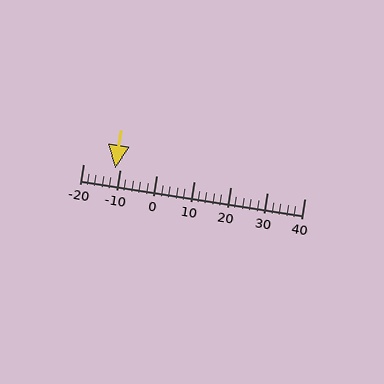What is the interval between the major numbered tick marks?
The major tick marks are spaced 10 units apart.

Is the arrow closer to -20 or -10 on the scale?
The arrow is closer to -10.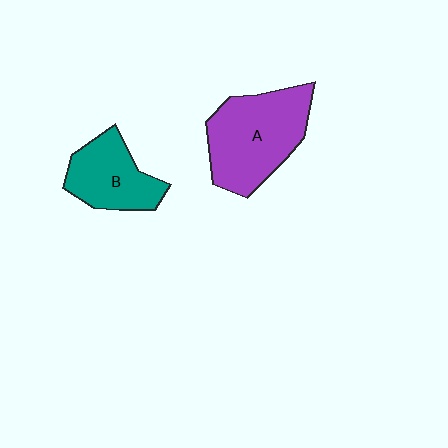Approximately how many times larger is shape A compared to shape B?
Approximately 1.5 times.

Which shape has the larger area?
Shape A (purple).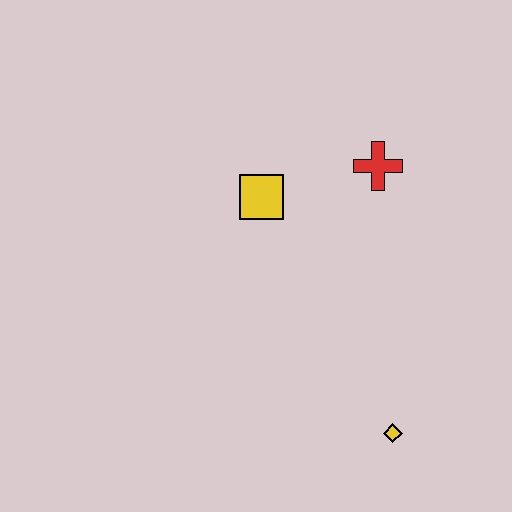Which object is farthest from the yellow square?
The yellow diamond is farthest from the yellow square.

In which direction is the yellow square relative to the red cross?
The yellow square is to the left of the red cross.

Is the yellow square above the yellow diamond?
Yes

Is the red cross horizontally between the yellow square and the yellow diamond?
Yes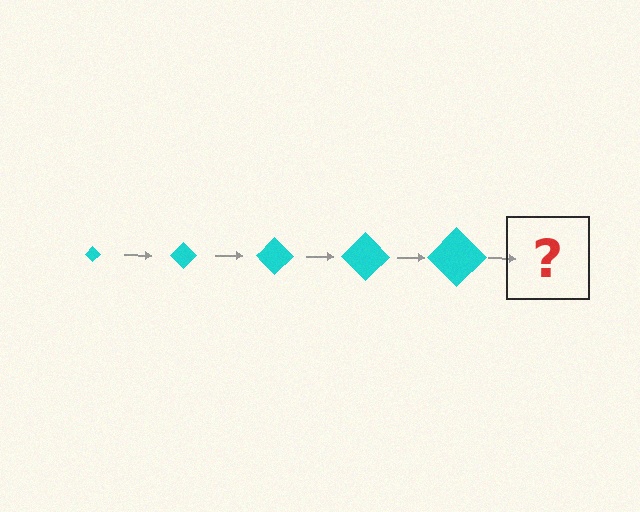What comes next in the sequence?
The next element should be a cyan diamond, larger than the previous one.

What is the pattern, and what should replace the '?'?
The pattern is that the diamond gets progressively larger each step. The '?' should be a cyan diamond, larger than the previous one.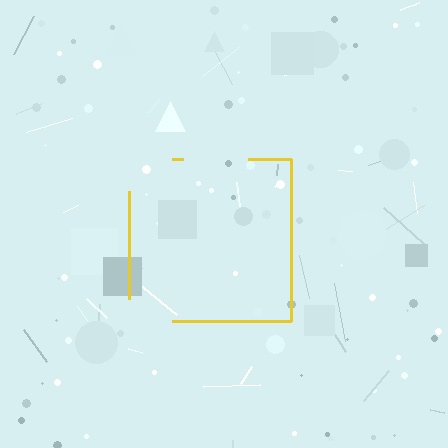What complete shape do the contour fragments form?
The contour fragments form a square.